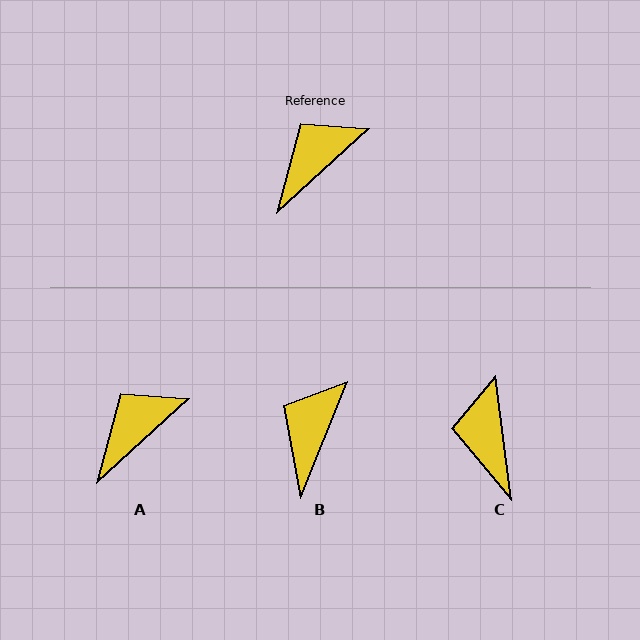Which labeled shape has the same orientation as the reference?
A.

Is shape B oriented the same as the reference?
No, it is off by about 26 degrees.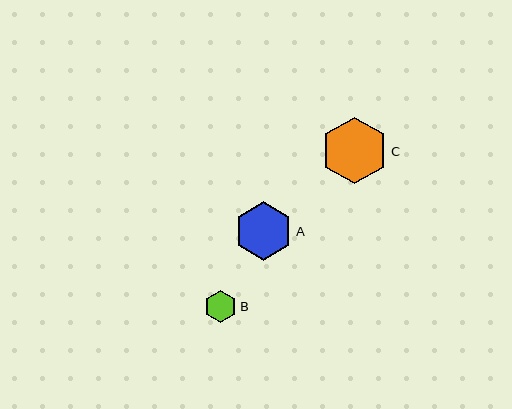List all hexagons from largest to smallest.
From largest to smallest: C, A, B.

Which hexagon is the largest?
Hexagon C is the largest with a size of approximately 66 pixels.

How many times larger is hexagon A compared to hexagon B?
Hexagon A is approximately 1.8 times the size of hexagon B.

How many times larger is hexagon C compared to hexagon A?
Hexagon C is approximately 1.1 times the size of hexagon A.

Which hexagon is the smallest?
Hexagon B is the smallest with a size of approximately 32 pixels.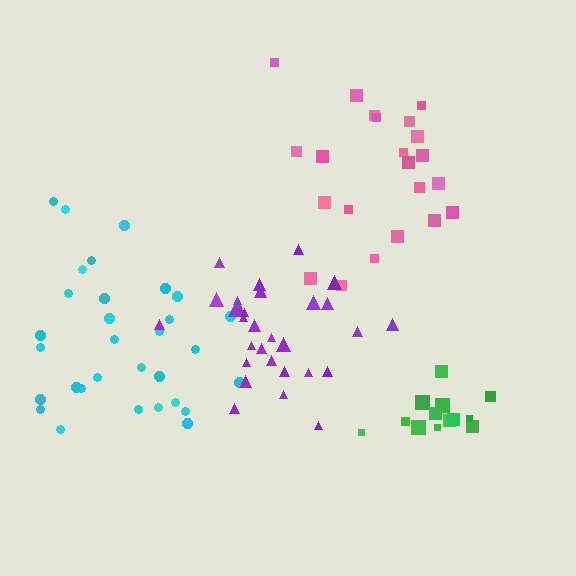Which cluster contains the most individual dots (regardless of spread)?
Cyan (31).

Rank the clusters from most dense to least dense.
green, purple, cyan, pink.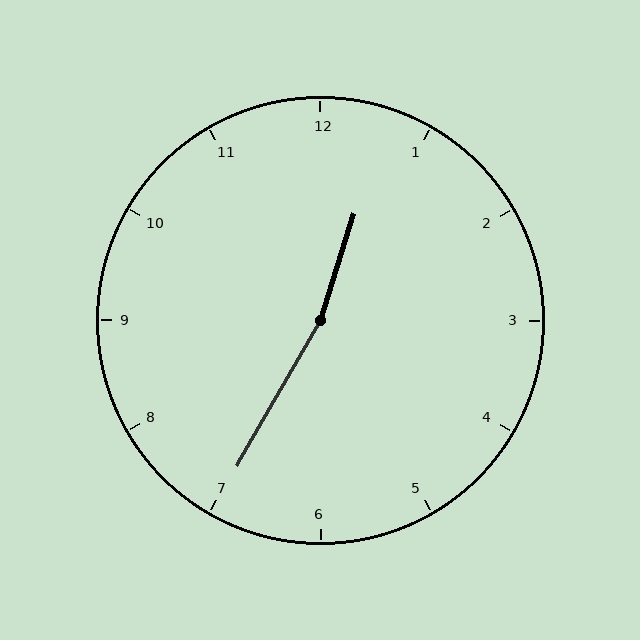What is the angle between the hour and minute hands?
Approximately 168 degrees.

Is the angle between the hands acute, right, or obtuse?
It is obtuse.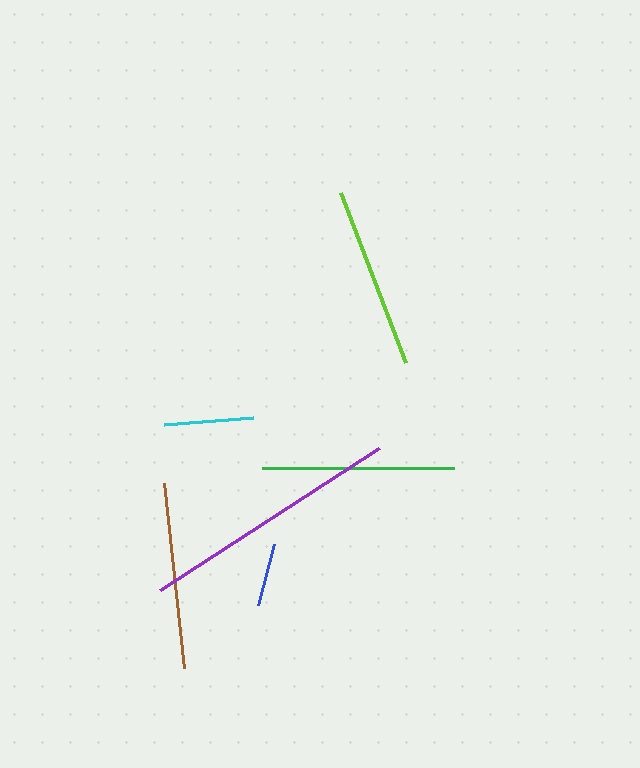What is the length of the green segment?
The green segment is approximately 192 pixels long.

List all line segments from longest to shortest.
From longest to shortest: purple, green, brown, lime, cyan, blue.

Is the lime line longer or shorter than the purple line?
The purple line is longer than the lime line.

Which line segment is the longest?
The purple line is the longest at approximately 261 pixels.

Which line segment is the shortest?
The blue line is the shortest at approximately 63 pixels.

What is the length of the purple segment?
The purple segment is approximately 261 pixels long.